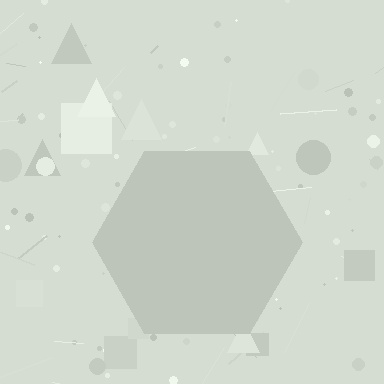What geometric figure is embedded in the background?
A hexagon is embedded in the background.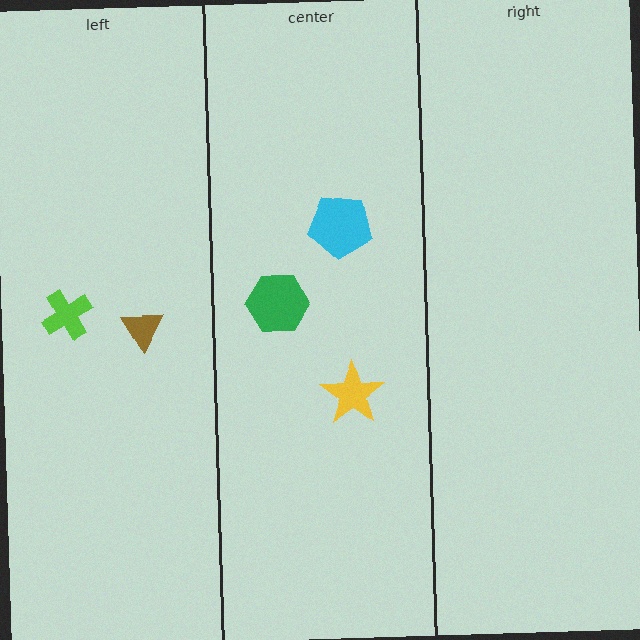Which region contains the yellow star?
The center region.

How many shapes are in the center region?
3.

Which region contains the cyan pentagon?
The center region.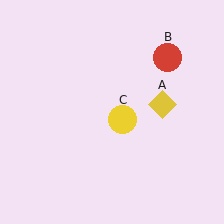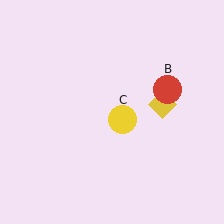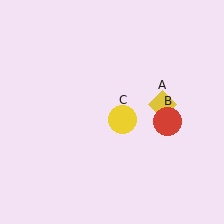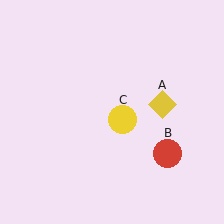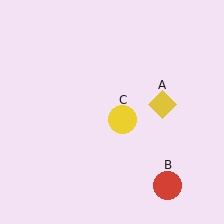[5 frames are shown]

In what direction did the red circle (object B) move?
The red circle (object B) moved down.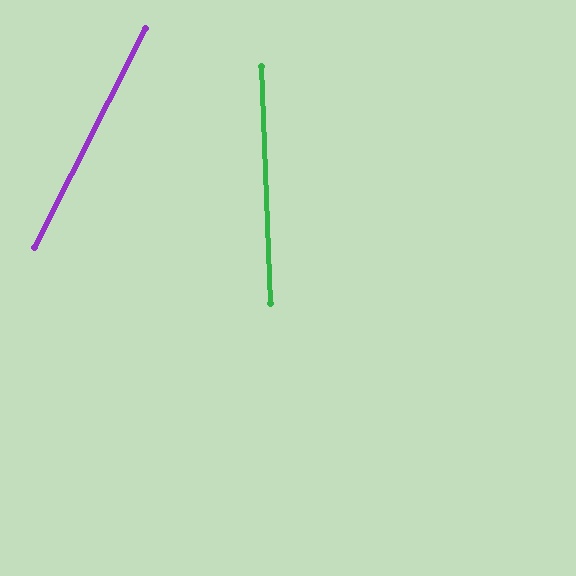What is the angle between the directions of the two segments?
Approximately 29 degrees.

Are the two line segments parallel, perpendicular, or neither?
Neither parallel nor perpendicular — they differ by about 29°.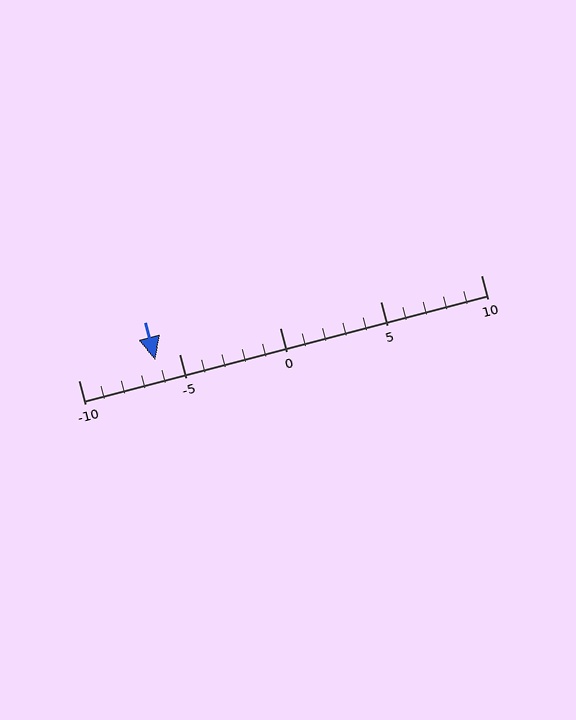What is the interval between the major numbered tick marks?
The major tick marks are spaced 5 units apart.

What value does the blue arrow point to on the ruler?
The blue arrow points to approximately -6.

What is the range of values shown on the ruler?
The ruler shows values from -10 to 10.